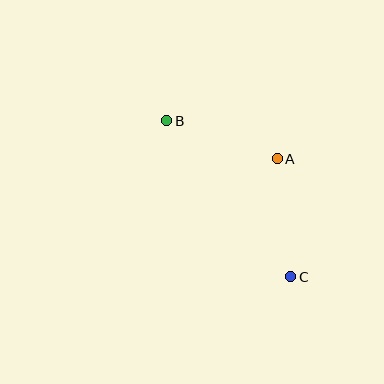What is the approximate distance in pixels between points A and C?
The distance between A and C is approximately 119 pixels.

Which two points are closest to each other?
Points A and B are closest to each other.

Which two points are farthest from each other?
Points B and C are farthest from each other.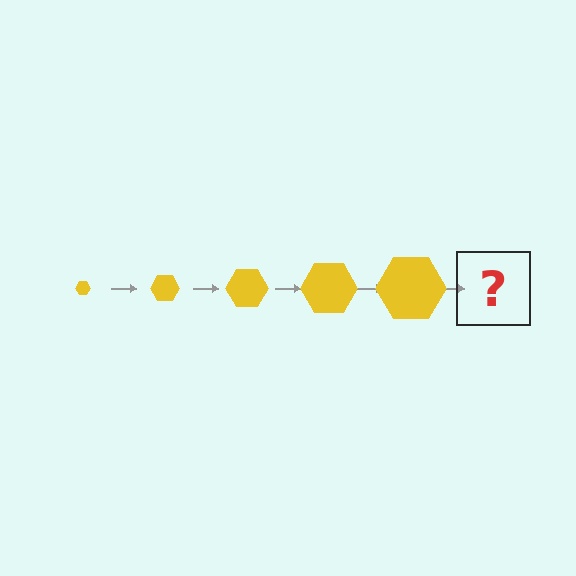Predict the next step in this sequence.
The next step is a yellow hexagon, larger than the previous one.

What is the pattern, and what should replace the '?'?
The pattern is that the hexagon gets progressively larger each step. The '?' should be a yellow hexagon, larger than the previous one.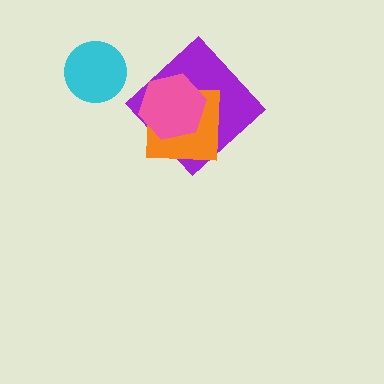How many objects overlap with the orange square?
2 objects overlap with the orange square.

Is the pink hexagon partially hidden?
No, no other shape covers it.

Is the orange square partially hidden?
Yes, it is partially covered by another shape.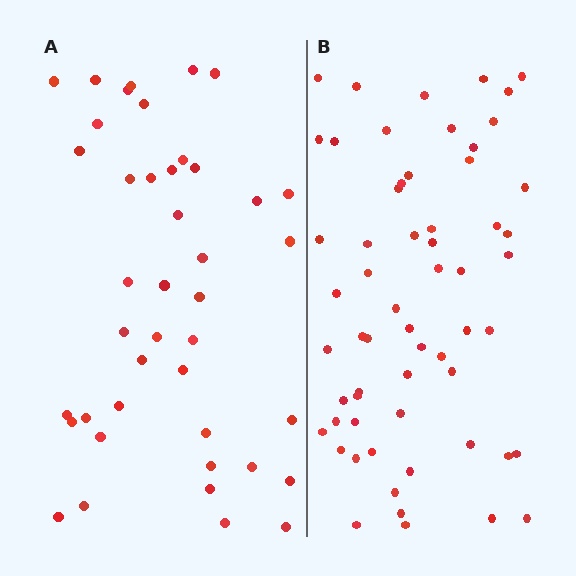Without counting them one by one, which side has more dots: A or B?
Region B (the right region) has more dots.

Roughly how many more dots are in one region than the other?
Region B has approximately 20 more dots than region A.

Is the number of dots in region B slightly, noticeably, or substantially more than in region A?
Region B has noticeably more, but not dramatically so. The ratio is roughly 1.4 to 1.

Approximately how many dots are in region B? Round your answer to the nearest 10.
About 60 dots.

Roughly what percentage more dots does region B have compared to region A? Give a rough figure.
About 45% more.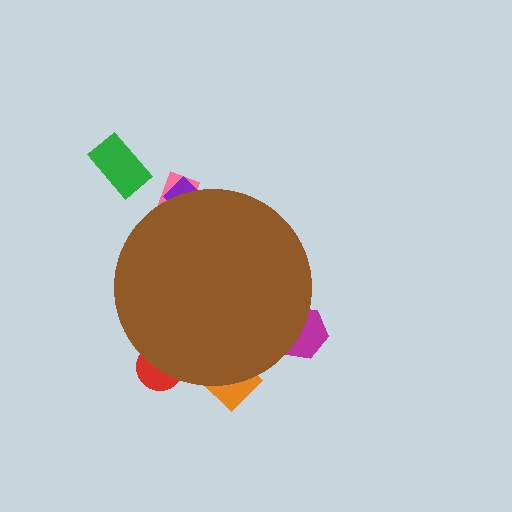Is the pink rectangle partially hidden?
Yes, the pink rectangle is partially hidden behind the brown circle.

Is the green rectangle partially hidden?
No, the green rectangle is fully visible.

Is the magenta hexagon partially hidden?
Yes, the magenta hexagon is partially hidden behind the brown circle.